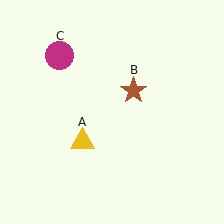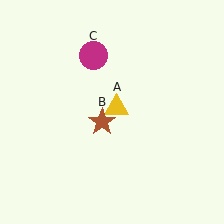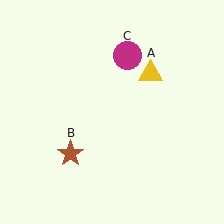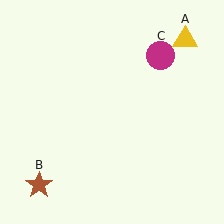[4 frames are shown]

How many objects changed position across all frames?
3 objects changed position: yellow triangle (object A), brown star (object B), magenta circle (object C).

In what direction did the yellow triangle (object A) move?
The yellow triangle (object A) moved up and to the right.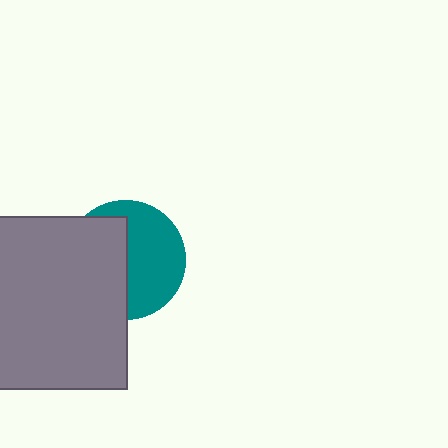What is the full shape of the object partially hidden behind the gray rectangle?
The partially hidden object is a teal circle.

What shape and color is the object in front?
The object in front is a gray rectangle.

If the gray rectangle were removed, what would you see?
You would see the complete teal circle.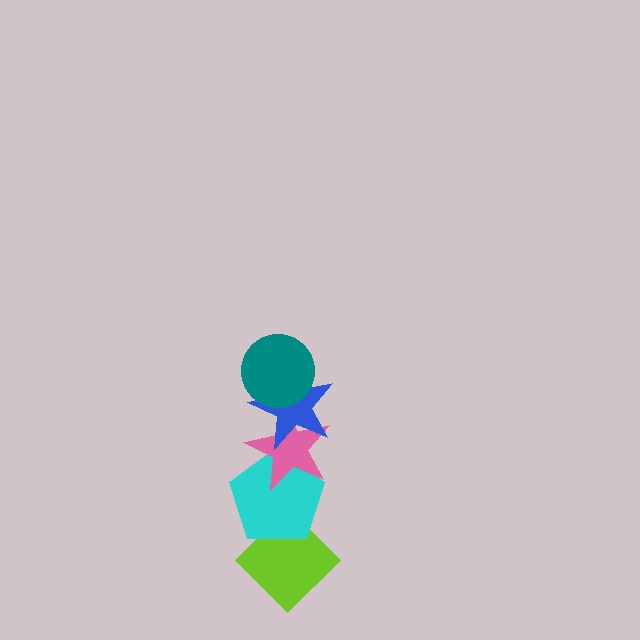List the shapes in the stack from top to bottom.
From top to bottom: the teal circle, the blue star, the pink star, the cyan pentagon, the lime diamond.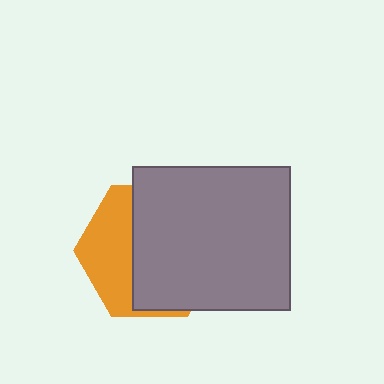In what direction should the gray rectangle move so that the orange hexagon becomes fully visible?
The gray rectangle should move right. That is the shortest direction to clear the overlap and leave the orange hexagon fully visible.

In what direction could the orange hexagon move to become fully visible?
The orange hexagon could move left. That would shift it out from behind the gray rectangle entirely.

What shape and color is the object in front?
The object in front is a gray rectangle.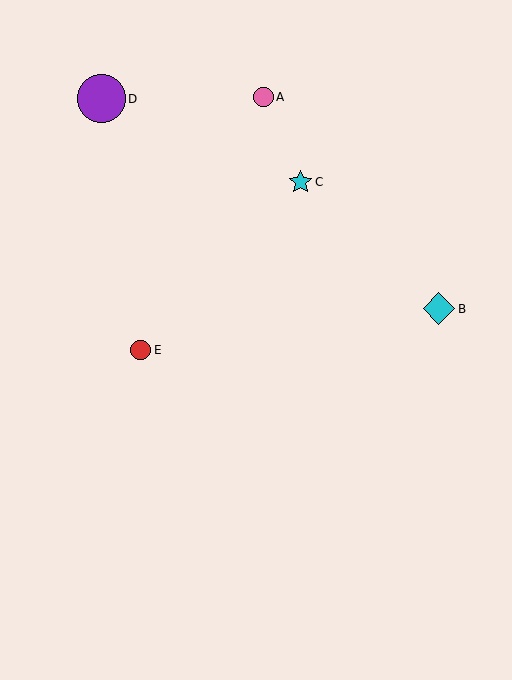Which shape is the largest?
The purple circle (labeled D) is the largest.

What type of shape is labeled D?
Shape D is a purple circle.